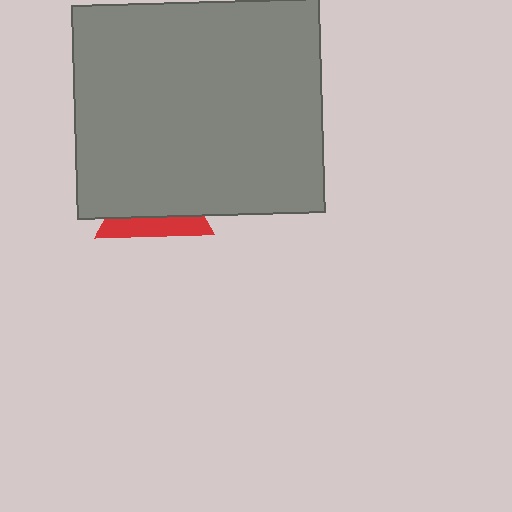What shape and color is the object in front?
The object in front is a gray rectangle.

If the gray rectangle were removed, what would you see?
You would see the complete red triangle.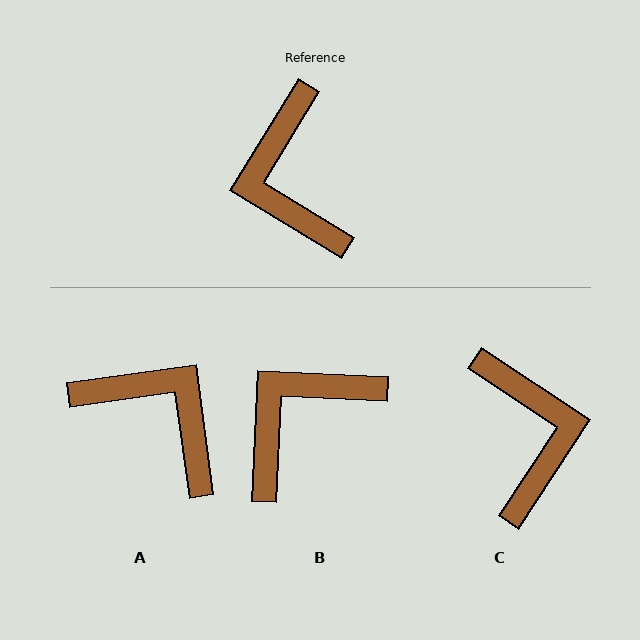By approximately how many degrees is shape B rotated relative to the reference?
Approximately 61 degrees clockwise.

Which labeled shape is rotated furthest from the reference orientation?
C, about 178 degrees away.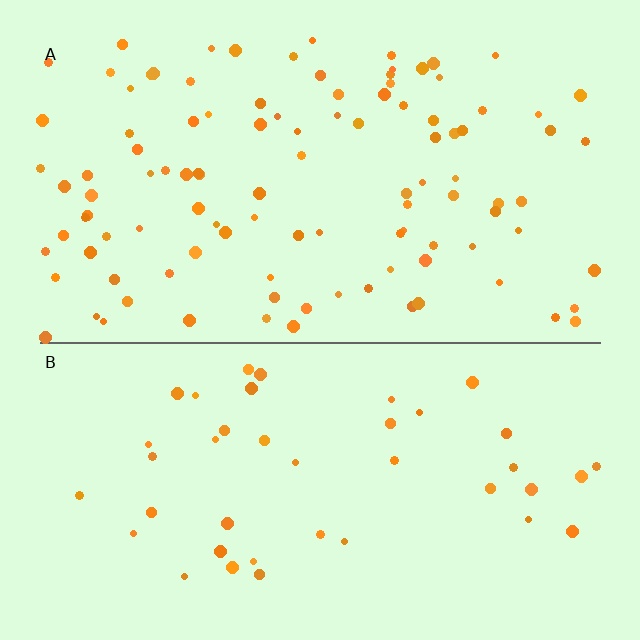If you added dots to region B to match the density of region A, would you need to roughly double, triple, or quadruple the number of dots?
Approximately triple.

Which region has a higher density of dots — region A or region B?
A (the top).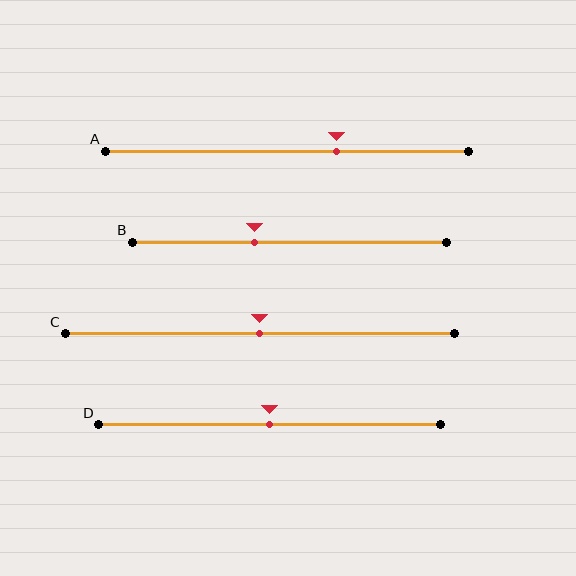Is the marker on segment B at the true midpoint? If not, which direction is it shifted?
No, the marker on segment B is shifted to the left by about 11% of the segment length.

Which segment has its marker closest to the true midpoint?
Segment C has its marker closest to the true midpoint.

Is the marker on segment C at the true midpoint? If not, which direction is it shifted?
Yes, the marker on segment C is at the true midpoint.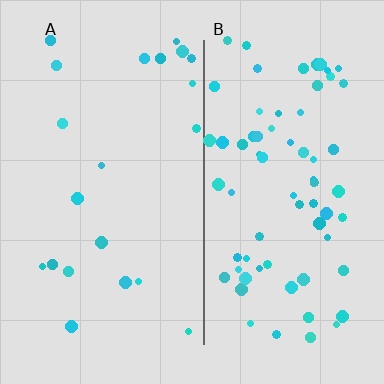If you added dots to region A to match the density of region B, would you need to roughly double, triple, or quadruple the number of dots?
Approximately triple.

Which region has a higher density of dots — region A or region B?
B (the right).